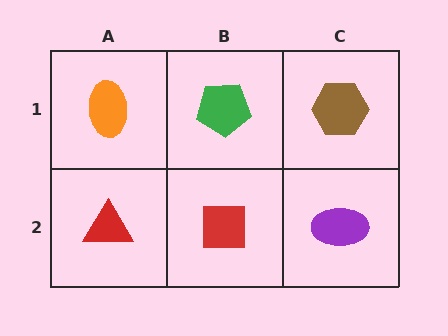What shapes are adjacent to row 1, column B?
A red square (row 2, column B), an orange ellipse (row 1, column A), a brown hexagon (row 1, column C).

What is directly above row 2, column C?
A brown hexagon.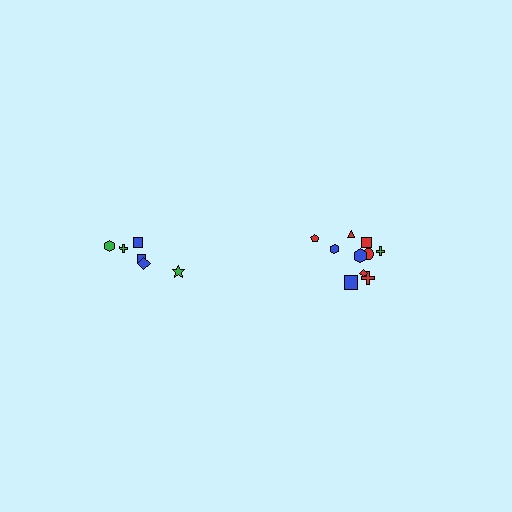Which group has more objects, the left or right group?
The right group.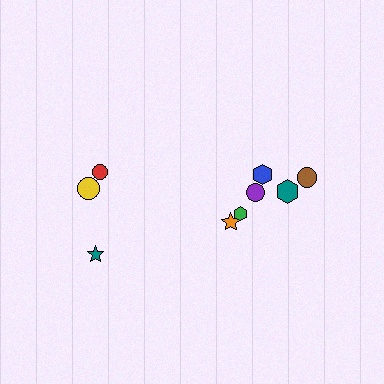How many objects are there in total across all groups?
There are 9 objects.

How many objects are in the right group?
There are 6 objects.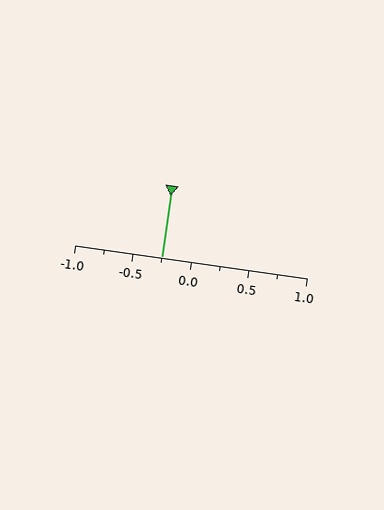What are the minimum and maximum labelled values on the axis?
The axis runs from -1.0 to 1.0.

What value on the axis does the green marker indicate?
The marker indicates approximately -0.25.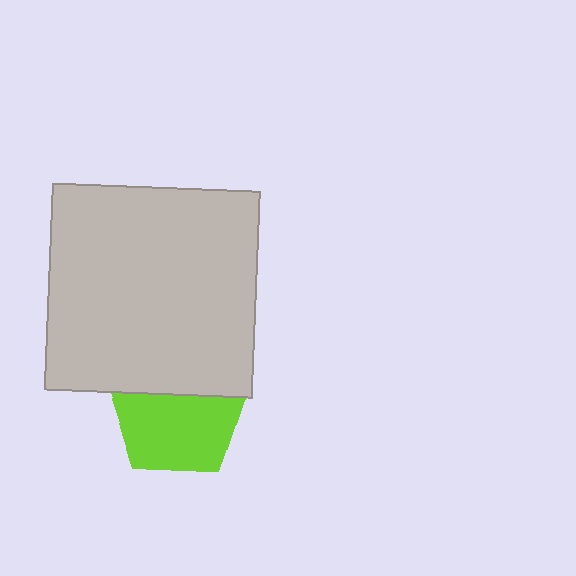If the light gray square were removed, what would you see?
You would see the complete lime pentagon.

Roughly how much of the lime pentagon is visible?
Most of it is visible (roughly 66%).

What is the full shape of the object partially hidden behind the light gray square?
The partially hidden object is a lime pentagon.